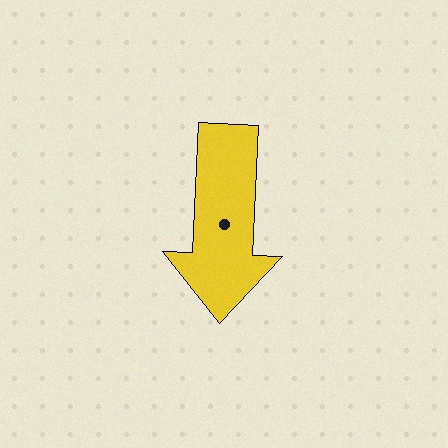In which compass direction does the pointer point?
South.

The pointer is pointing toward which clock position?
Roughly 6 o'clock.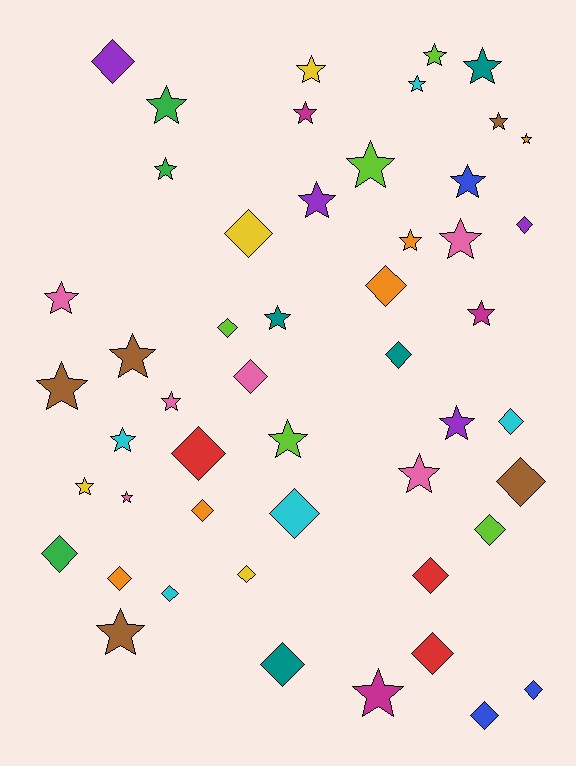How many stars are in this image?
There are 28 stars.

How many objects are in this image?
There are 50 objects.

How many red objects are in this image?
There are 3 red objects.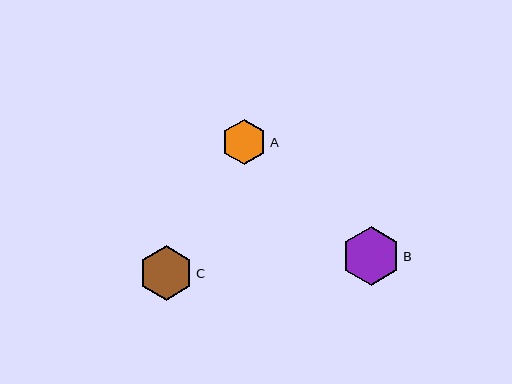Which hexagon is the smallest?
Hexagon A is the smallest with a size of approximately 45 pixels.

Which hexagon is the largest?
Hexagon B is the largest with a size of approximately 58 pixels.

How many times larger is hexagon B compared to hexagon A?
Hexagon B is approximately 1.3 times the size of hexagon A.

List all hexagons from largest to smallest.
From largest to smallest: B, C, A.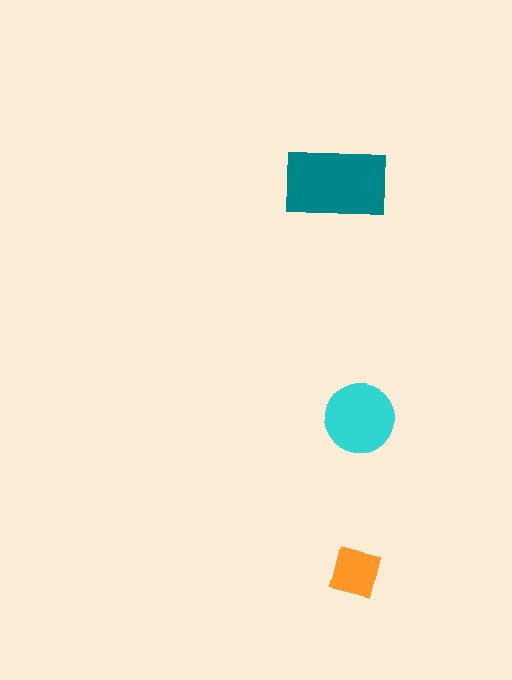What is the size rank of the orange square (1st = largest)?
3rd.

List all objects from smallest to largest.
The orange square, the cyan circle, the teal rectangle.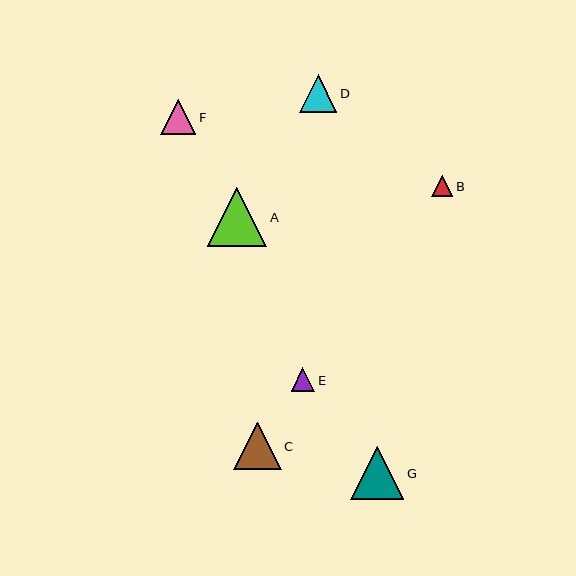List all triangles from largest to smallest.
From largest to smallest: A, G, C, D, F, E, B.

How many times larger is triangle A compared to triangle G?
Triangle A is approximately 1.1 times the size of triangle G.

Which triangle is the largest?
Triangle A is the largest with a size of approximately 59 pixels.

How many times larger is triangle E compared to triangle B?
Triangle E is approximately 1.1 times the size of triangle B.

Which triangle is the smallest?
Triangle B is the smallest with a size of approximately 21 pixels.